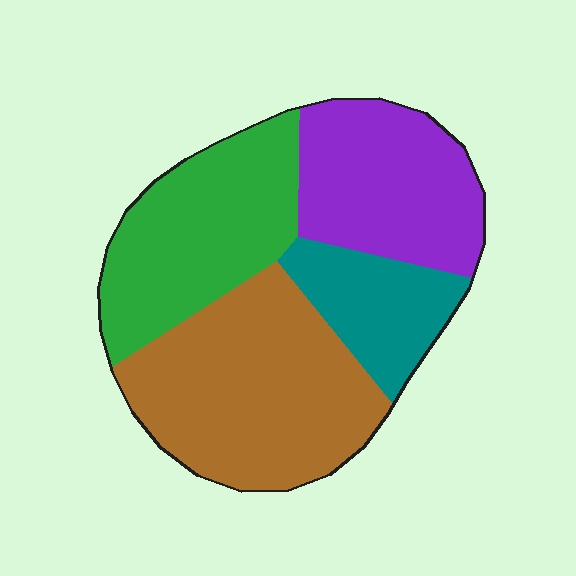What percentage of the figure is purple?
Purple takes up about one quarter (1/4) of the figure.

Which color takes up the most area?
Brown, at roughly 35%.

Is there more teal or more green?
Green.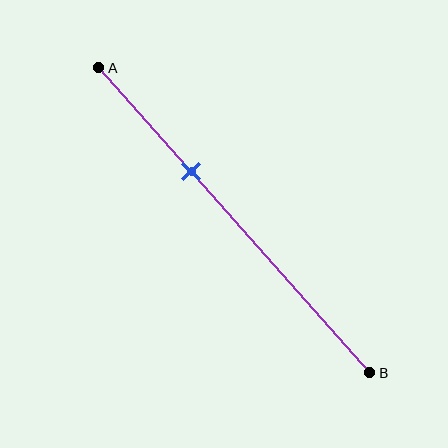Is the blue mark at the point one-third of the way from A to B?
Yes, the mark is approximately at the one-third point.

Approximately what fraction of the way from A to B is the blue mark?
The blue mark is approximately 35% of the way from A to B.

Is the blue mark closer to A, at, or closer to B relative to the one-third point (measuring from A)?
The blue mark is approximately at the one-third point of segment AB.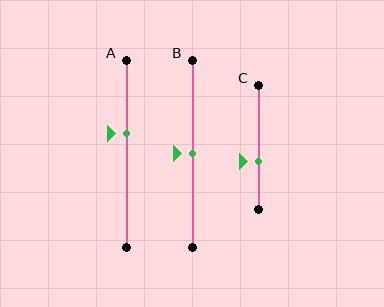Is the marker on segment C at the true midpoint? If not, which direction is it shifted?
No, the marker on segment C is shifted downward by about 11% of the segment length.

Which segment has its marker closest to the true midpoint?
Segment B has its marker closest to the true midpoint.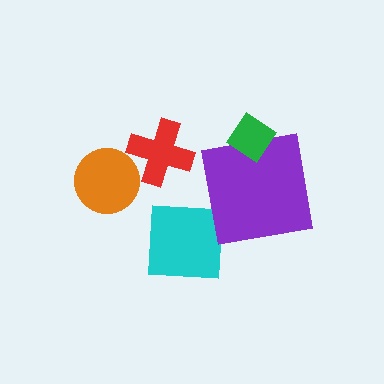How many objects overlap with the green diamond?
1 object overlaps with the green diamond.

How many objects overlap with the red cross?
0 objects overlap with the red cross.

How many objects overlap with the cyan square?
0 objects overlap with the cyan square.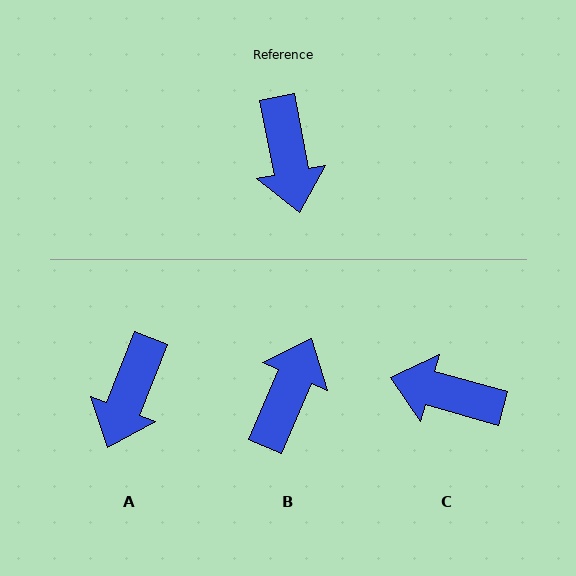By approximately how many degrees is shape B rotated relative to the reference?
Approximately 146 degrees counter-clockwise.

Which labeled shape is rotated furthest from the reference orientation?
B, about 146 degrees away.